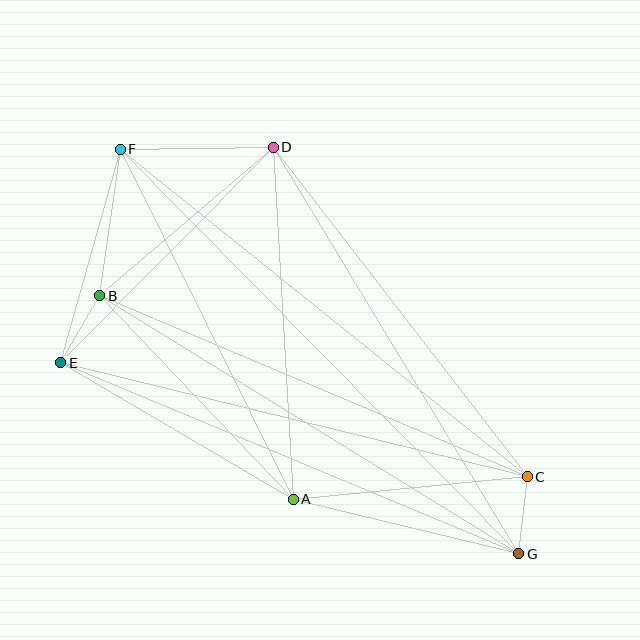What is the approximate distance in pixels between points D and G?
The distance between D and G is approximately 475 pixels.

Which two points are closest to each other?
Points C and G are closest to each other.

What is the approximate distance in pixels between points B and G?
The distance between B and G is approximately 492 pixels.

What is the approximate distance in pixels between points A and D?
The distance between A and D is approximately 353 pixels.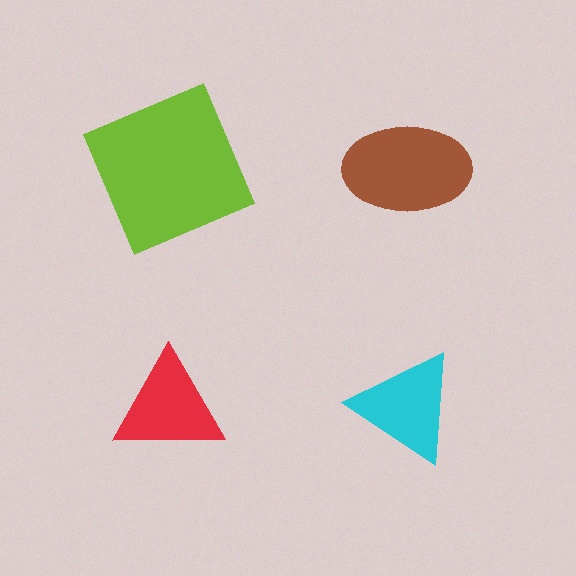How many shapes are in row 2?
2 shapes.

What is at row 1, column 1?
A lime square.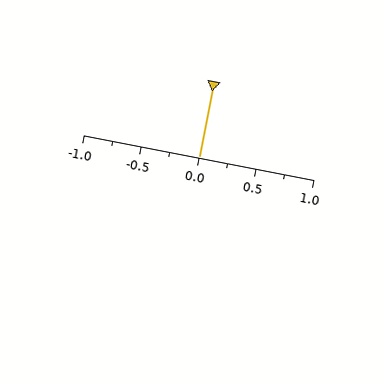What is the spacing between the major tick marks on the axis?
The major ticks are spaced 0.5 apart.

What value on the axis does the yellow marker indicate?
The marker indicates approximately 0.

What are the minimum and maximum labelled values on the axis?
The axis runs from -1.0 to 1.0.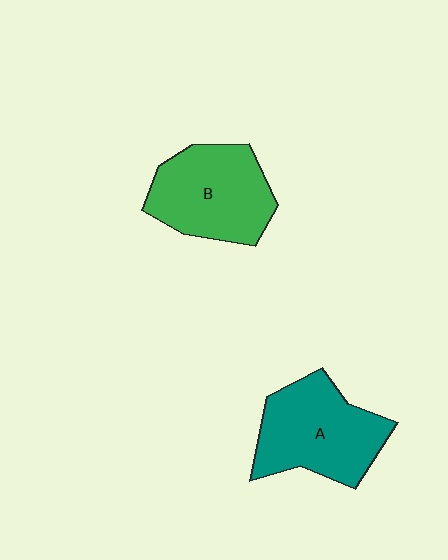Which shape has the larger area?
Shape A (teal).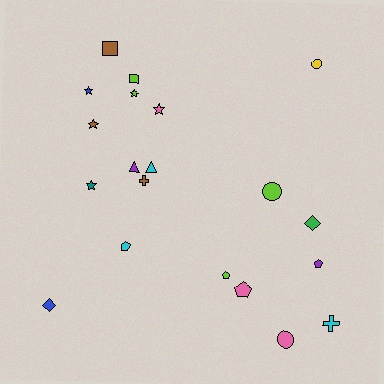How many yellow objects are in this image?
There is 1 yellow object.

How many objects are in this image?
There are 20 objects.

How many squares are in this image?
There are 2 squares.